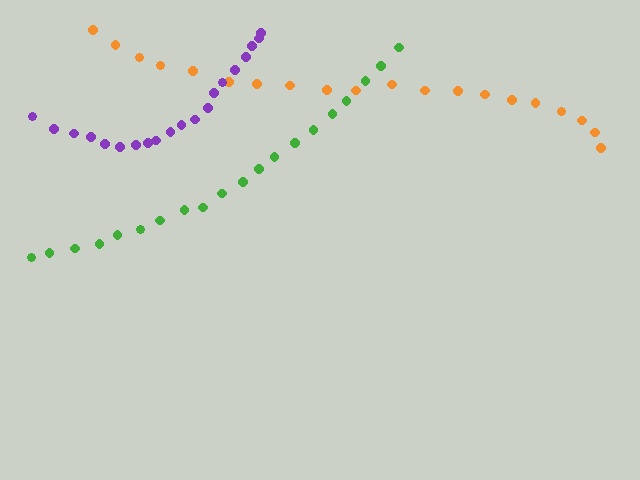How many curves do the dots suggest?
There are 3 distinct paths.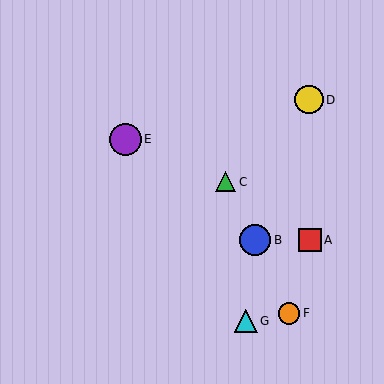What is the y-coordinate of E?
Object E is at y≈139.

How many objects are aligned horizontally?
2 objects (A, B) are aligned horizontally.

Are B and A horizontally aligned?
Yes, both are at y≈240.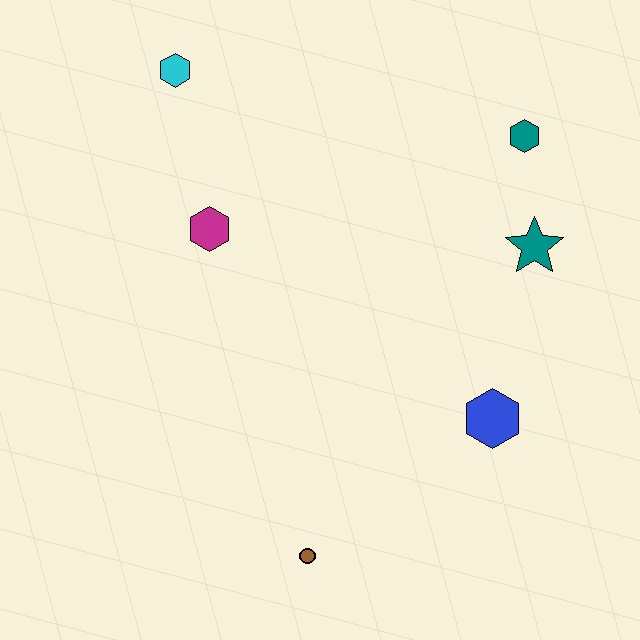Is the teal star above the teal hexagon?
No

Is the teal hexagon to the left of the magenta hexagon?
No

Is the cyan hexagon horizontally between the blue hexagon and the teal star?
No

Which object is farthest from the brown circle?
The cyan hexagon is farthest from the brown circle.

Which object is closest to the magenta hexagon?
The cyan hexagon is closest to the magenta hexagon.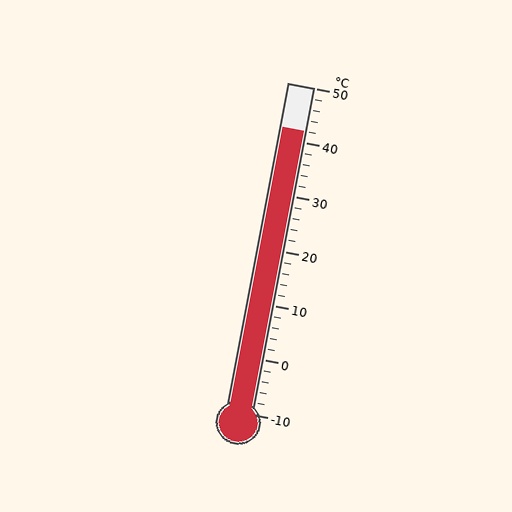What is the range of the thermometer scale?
The thermometer scale ranges from -10°C to 50°C.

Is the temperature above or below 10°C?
The temperature is above 10°C.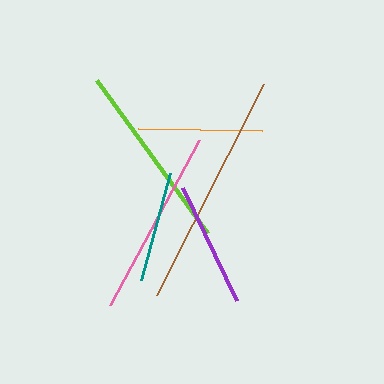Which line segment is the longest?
The brown line is the longest at approximately 237 pixels.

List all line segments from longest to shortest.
From longest to shortest: brown, lime, pink, purple, orange, teal.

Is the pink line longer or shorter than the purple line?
The pink line is longer than the purple line.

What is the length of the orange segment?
The orange segment is approximately 124 pixels long.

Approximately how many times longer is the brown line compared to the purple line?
The brown line is approximately 1.9 times the length of the purple line.